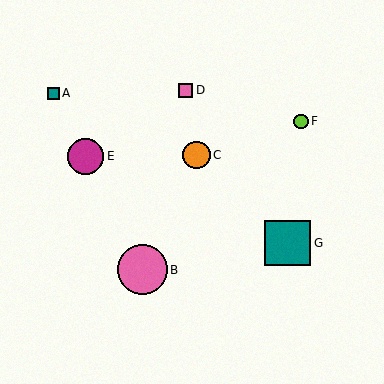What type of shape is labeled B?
Shape B is a pink circle.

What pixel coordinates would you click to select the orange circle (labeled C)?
Click at (197, 155) to select the orange circle C.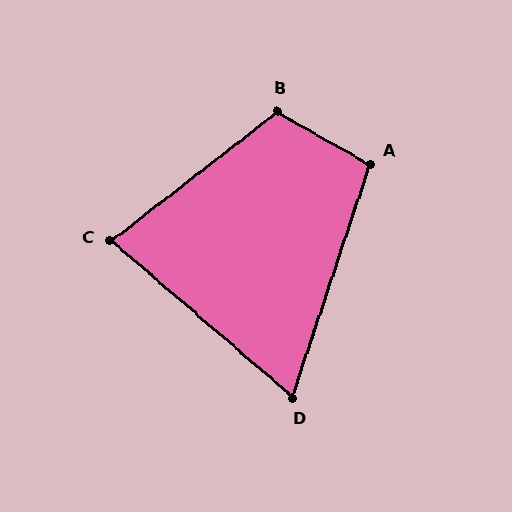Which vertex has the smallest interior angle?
D, at approximately 68 degrees.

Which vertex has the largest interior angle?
B, at approximately 112 degrees.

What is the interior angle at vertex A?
Approximately 102 degrees (obtuse).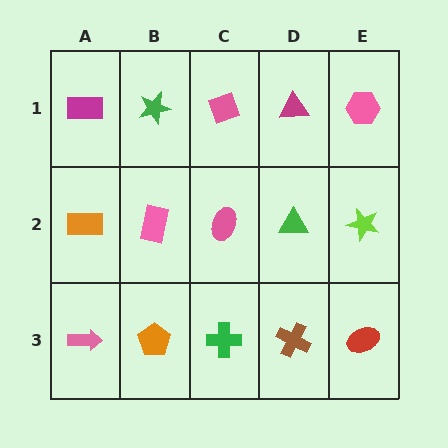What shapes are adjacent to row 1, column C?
A pink ellipse (row 2, column C), a green star (row 1, column B), a magenta triangle (row 1, column D).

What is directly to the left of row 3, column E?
A brown cross.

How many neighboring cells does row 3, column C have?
3.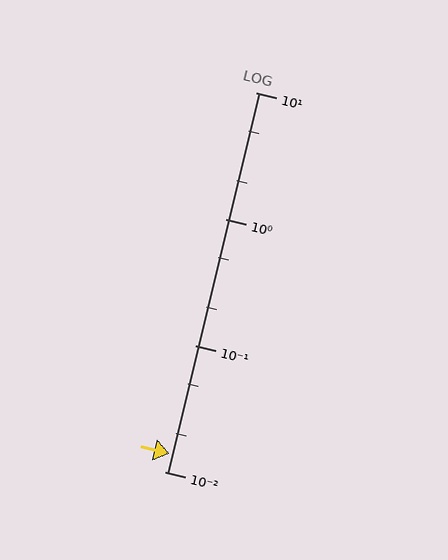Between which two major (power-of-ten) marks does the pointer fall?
The pointer is between 0.01 and 0.1.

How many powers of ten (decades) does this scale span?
The scale spans 3 decades, from 0.01 to 10.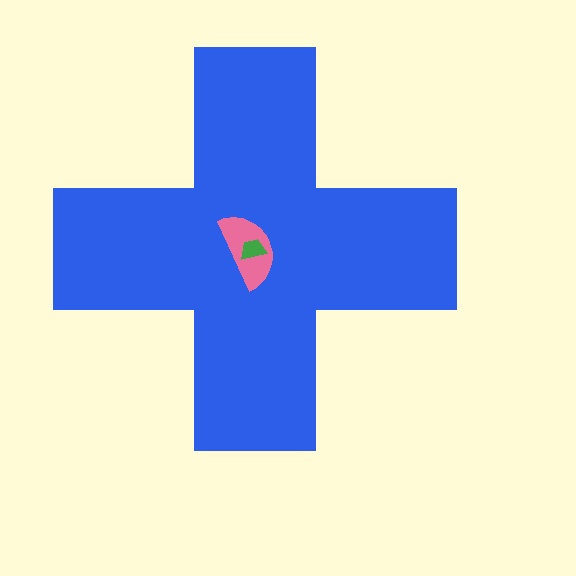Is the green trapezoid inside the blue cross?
Yes.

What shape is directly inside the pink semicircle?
The green trapezoid.